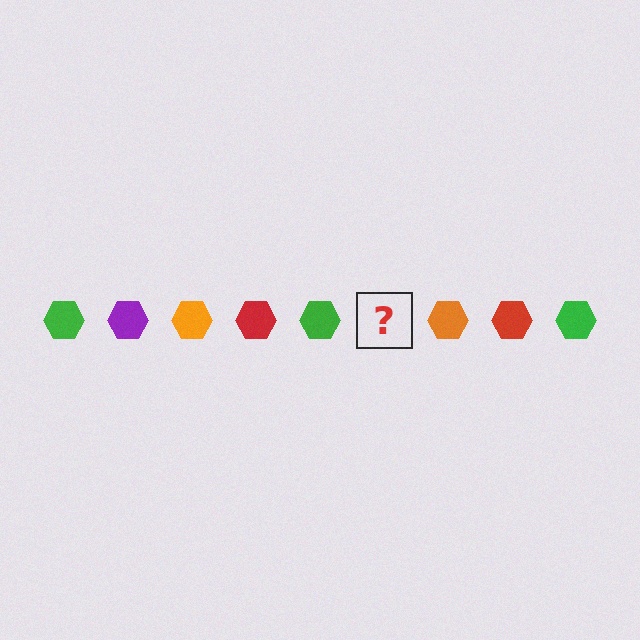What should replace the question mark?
The question mark should be replaced with a purple hexagon.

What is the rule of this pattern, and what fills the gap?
The rule is that the pattern cycles through green, purple, orange, red hexagons. The gap should be filled with a purple hexagon.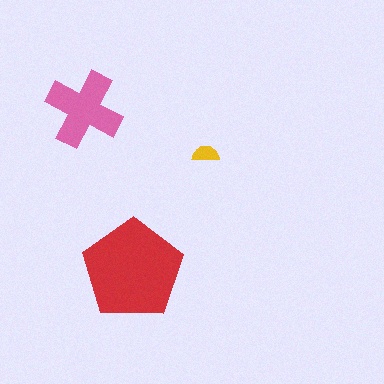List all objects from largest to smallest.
The red pentagon, the pink cross, the yellow semicircle.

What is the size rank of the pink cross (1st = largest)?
2nd.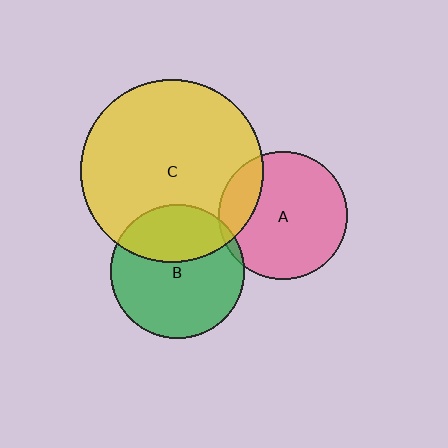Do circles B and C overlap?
Yes.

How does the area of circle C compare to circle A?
Approximately 2.0 times.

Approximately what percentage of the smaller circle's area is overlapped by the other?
Approximately 35%.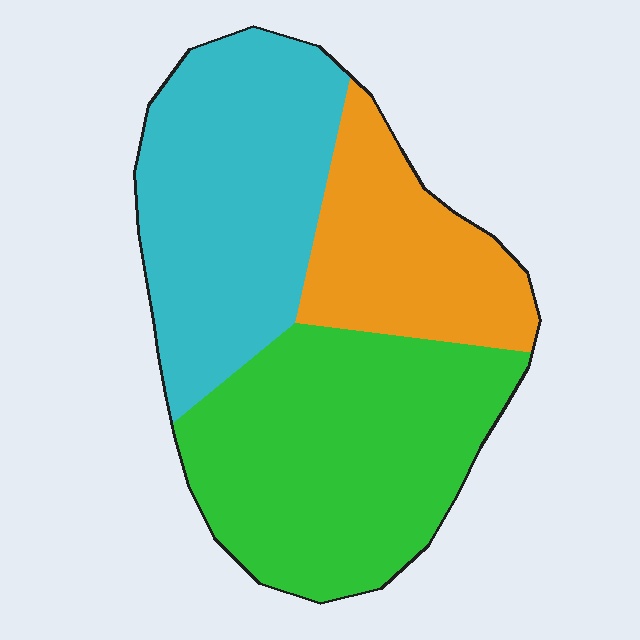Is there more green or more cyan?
Green.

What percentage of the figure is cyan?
Cyan takes up between a quarter and a half of the figure.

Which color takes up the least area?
Orange, at roughly 20%.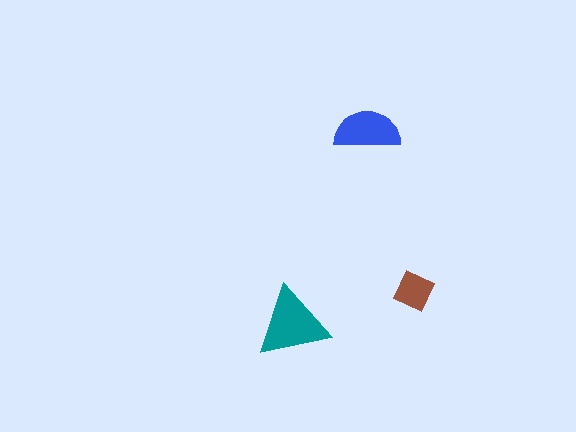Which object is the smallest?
The brown diamond.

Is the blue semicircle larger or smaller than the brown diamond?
Larger.